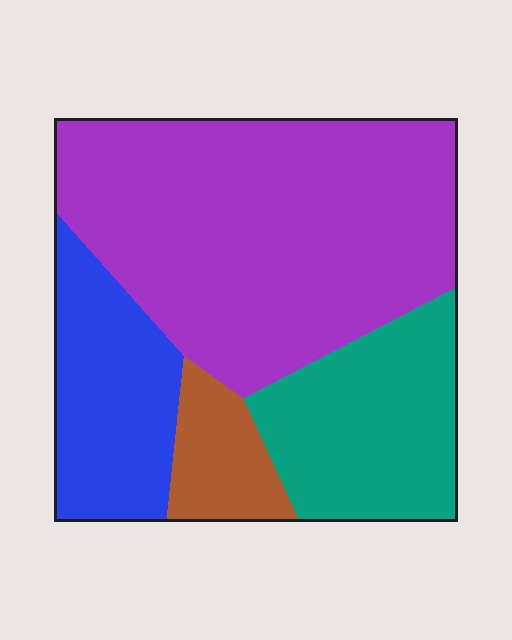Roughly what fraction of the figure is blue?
Blue takes up about one sixth (1/6) of the figure.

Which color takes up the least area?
Brown, at roughly 10%.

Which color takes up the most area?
Purple, at roughly 50%.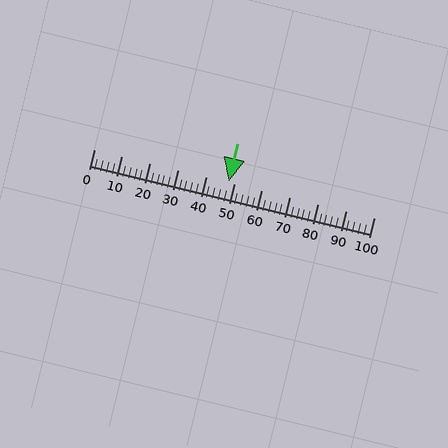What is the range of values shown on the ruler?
The ruler shows values from 0 to 100.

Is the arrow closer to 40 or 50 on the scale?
The arrow is closer to 50.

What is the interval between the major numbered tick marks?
The major tick marks are spaced 10 units apart.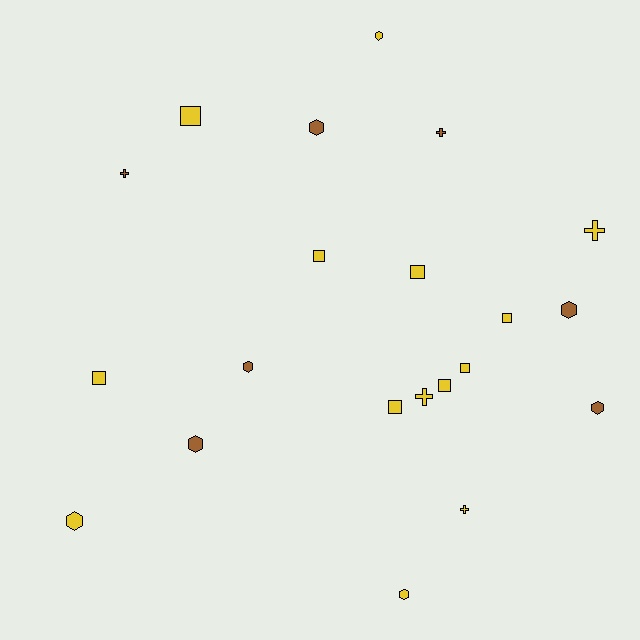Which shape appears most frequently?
Hexagon, with 8 objects.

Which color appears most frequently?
Yellow, with 14 objects.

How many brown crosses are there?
There are 2 brown crosses.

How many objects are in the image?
There are 21 objects.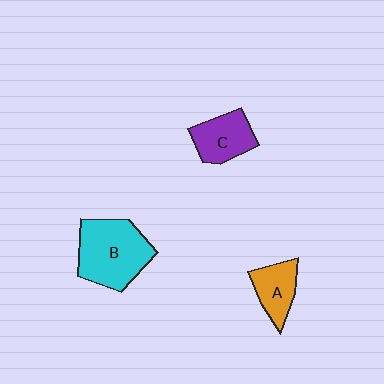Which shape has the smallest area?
Shape A (orange).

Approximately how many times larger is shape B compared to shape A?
Approximately 1.9 times.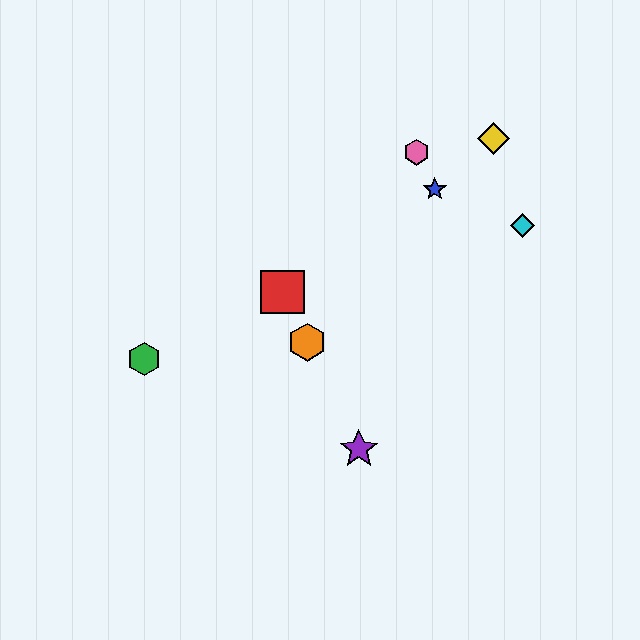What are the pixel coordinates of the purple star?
The purple star is at (359, 449).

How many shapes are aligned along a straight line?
3 shapes (the red square, the purple star, the orange hexagon) are aligned along a straight line.